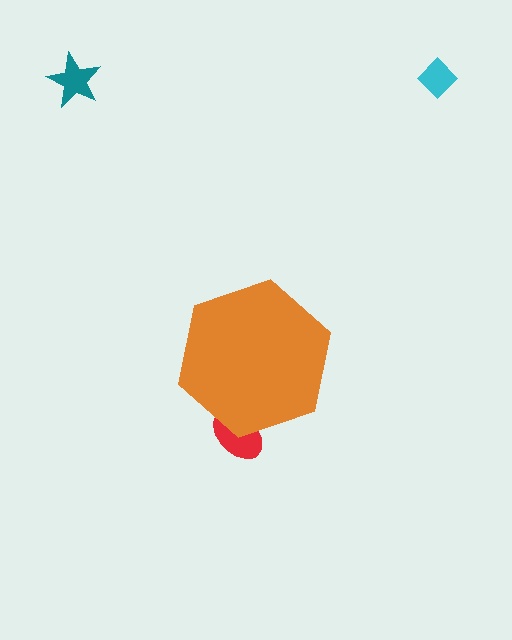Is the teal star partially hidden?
No, the teal star is fully visible.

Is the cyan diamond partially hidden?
No, the cyan diamond is fully visible.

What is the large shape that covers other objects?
An orange hexagon.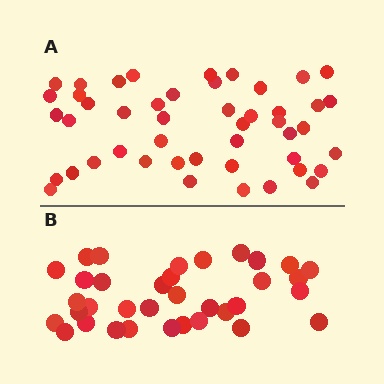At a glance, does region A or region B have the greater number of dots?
Region A (the top region) has more dots.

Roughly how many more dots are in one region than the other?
Region A has roughly 12 or so more dots than region B.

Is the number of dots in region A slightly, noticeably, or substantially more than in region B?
Region A has noticeably more, but not dramatically so. The ratio is roughly 1.3 to 1.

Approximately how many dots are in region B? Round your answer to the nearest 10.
About 40 dots. (The exact count is 35, which rounds to 40.)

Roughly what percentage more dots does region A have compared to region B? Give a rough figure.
About 35% more.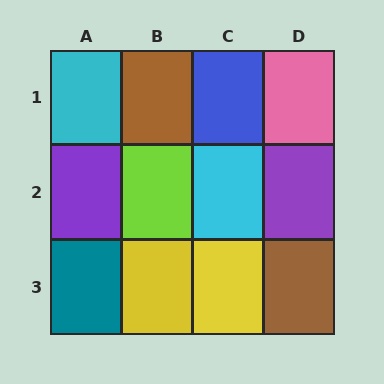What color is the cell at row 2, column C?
Cyan.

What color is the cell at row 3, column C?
Yellow.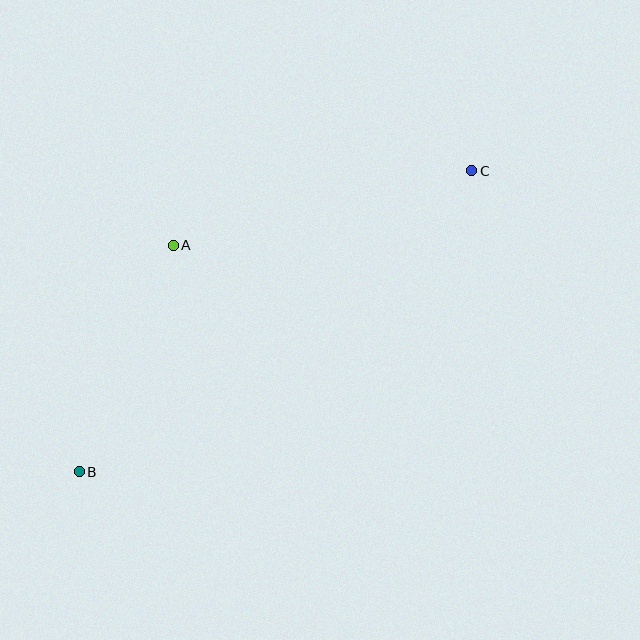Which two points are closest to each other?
Points A and B are closest to each other.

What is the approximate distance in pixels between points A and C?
The distance between A and C is approximately 308 pixels.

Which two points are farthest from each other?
Points B and C are farthest from each other.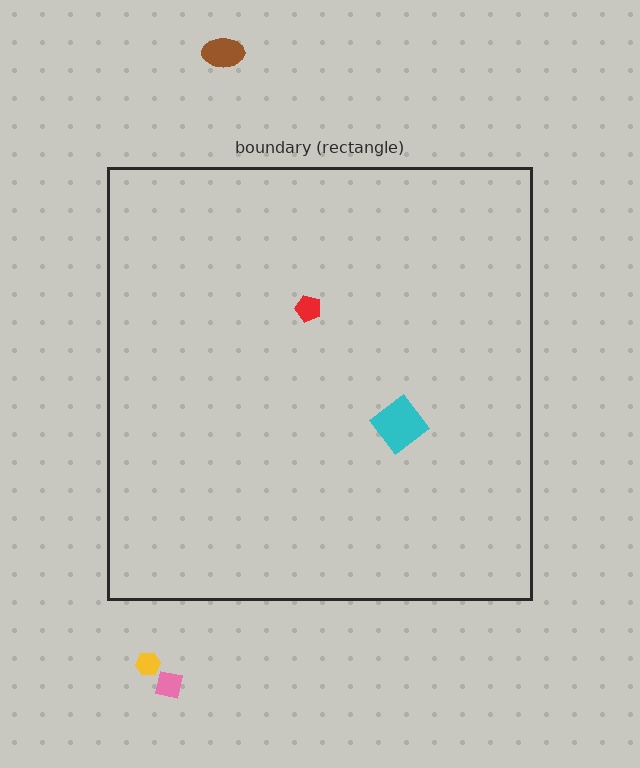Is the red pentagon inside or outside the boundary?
Inside.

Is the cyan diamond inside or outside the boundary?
Inside.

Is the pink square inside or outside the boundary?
Outside.